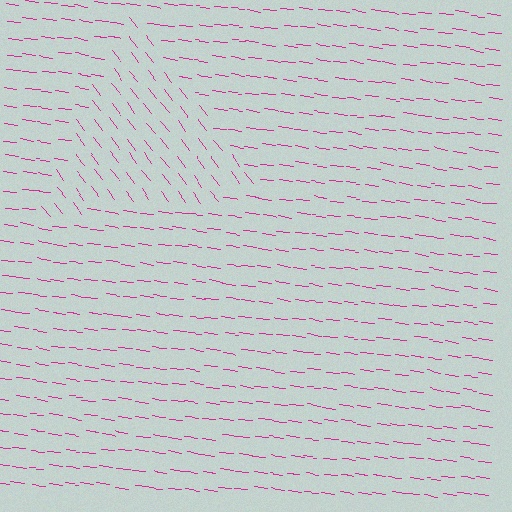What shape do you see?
I see a triangle.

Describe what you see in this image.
The image is filled with small magenta line segments. A triangle region in the image has lines oriented differently from the surrounding lines, creating a visible texture boundary.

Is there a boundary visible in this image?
Yes, there is a texture boundary formed by a change in line orientation.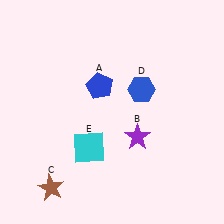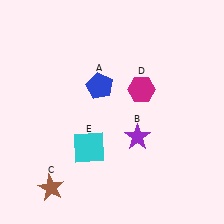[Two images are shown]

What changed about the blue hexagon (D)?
In Image 1, D is blue. In Image 2, it changed to magenta.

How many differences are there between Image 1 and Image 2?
There is 1 difference between the two images.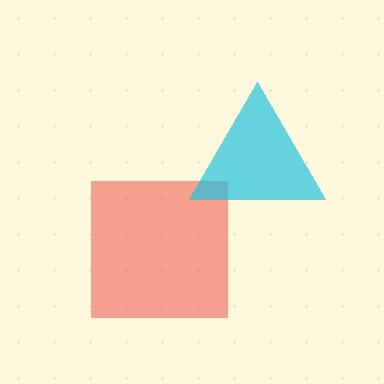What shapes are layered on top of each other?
The layered shapes are: a red square, a cyan triangle.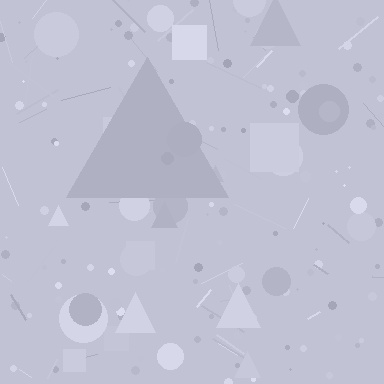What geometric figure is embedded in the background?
A triangle is embedded in the background.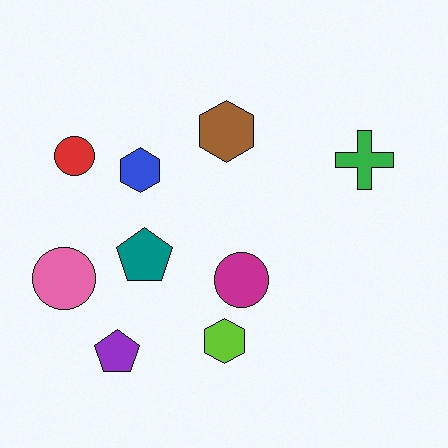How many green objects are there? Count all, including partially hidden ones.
There is 1 green object.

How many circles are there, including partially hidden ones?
There are 3 circles.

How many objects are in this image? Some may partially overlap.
There are 9 objects.